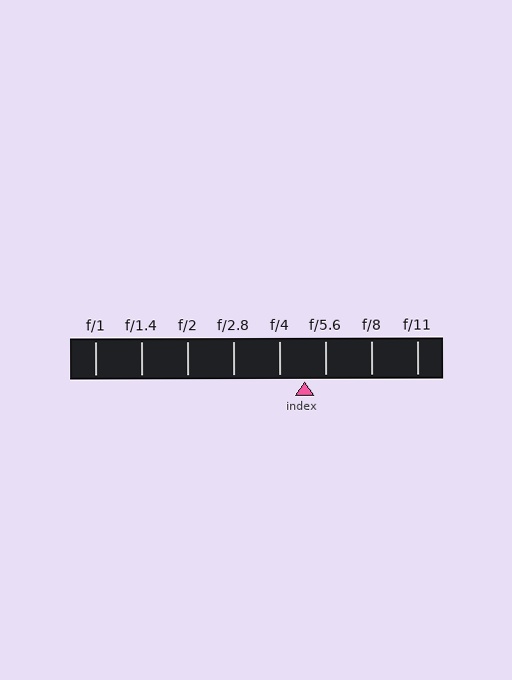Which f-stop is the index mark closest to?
The index mark is closest to f/5.6.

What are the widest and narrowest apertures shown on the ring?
The widest aperture shown is f/1 and the narrowest is f/11.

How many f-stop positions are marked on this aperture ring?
There are 8 f-stop positions marked.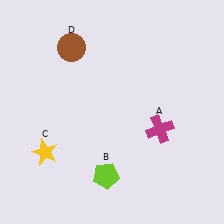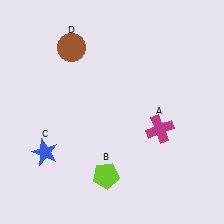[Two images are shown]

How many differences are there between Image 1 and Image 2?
There is 1 difference between the two images.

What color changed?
The star (C) changed from yellow in Image 1 to blue in Image 2.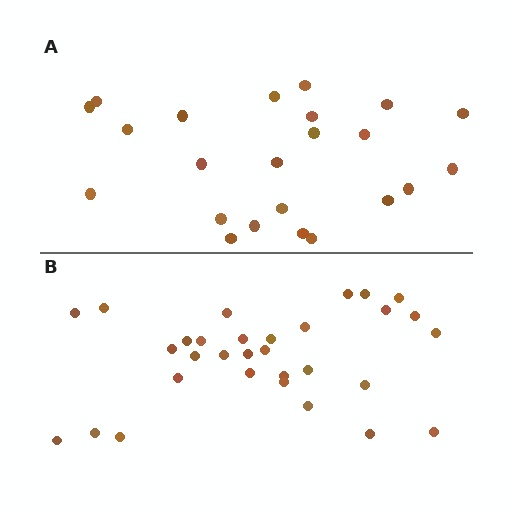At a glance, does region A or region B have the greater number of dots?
Region B (the bottom region) has more dots.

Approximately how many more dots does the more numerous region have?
Region B has roughly 8 or so more dots than region A.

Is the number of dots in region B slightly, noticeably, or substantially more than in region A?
Region B has noticeably more, but not dramatically so. The ratio is roughly 1.3 to 1.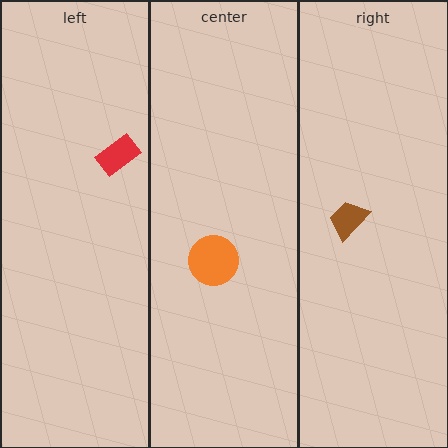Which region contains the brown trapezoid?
The right region.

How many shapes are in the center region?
1.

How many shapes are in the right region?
1.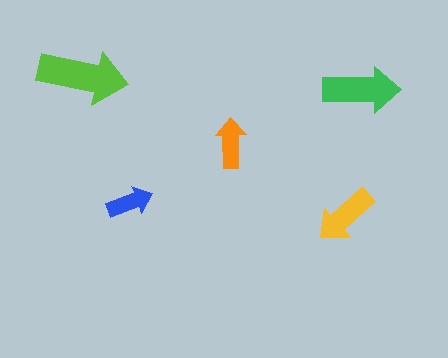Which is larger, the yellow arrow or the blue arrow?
The yellow one.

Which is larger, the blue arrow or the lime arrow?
The lime one.